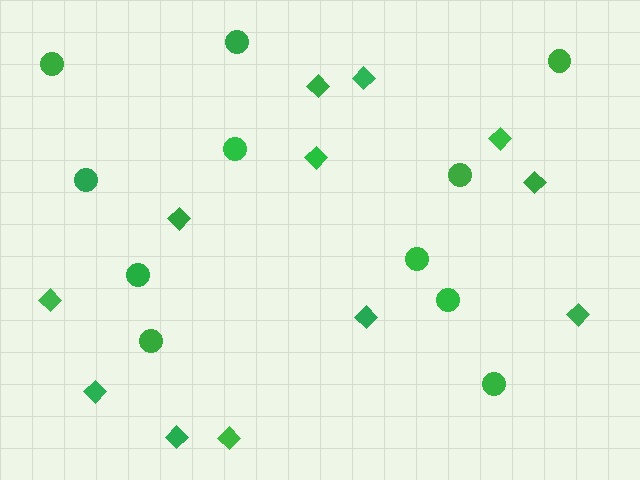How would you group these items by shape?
There are 2 groups: one group of diamonds (12) and one group of circles (11).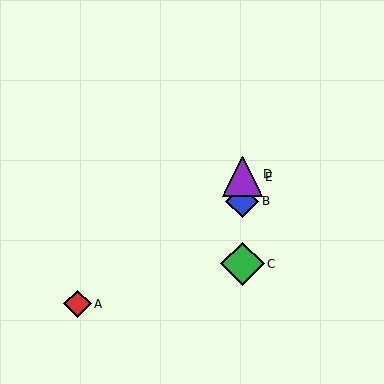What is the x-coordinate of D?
Object D is at x≈242.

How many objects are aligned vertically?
4 objects (B, C, D, E) are aligned vertically.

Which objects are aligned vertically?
Objects B, C, D, E are aligned vertically.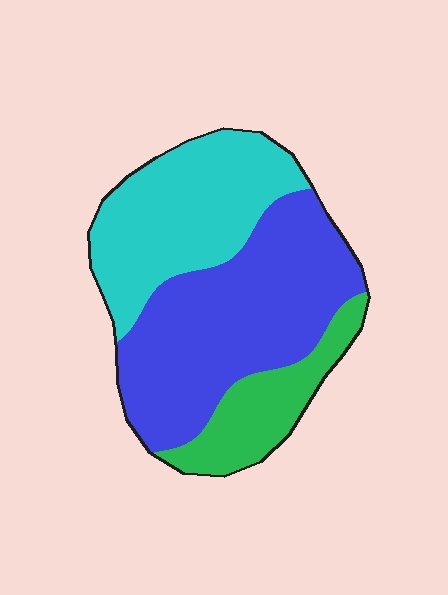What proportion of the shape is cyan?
Cyan covers about 35% of the shape.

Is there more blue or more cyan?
Blue.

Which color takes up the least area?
Green, at roughly 15%.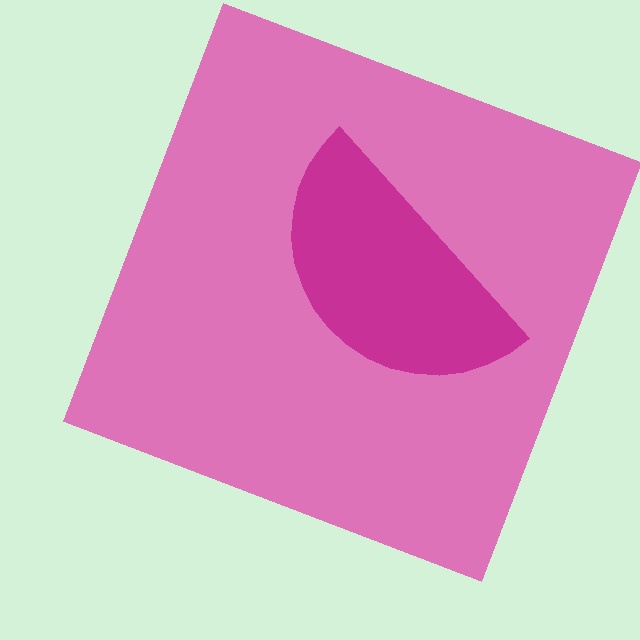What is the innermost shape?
The magenta semicircle.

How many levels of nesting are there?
2.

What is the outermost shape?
The pink square.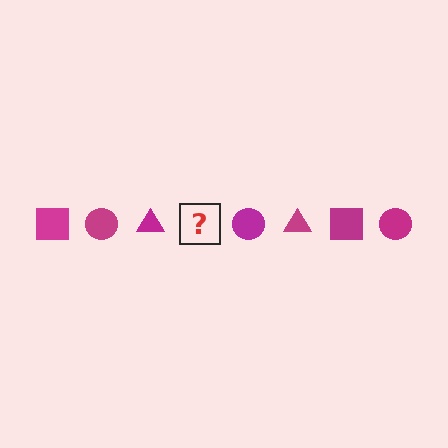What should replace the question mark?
The question mark should be replaced with a magenta square.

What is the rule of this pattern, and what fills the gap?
The rule is that the pattern cycles through square, circle, triangle shapes in magenta. The gap should be filled with a magenta square.